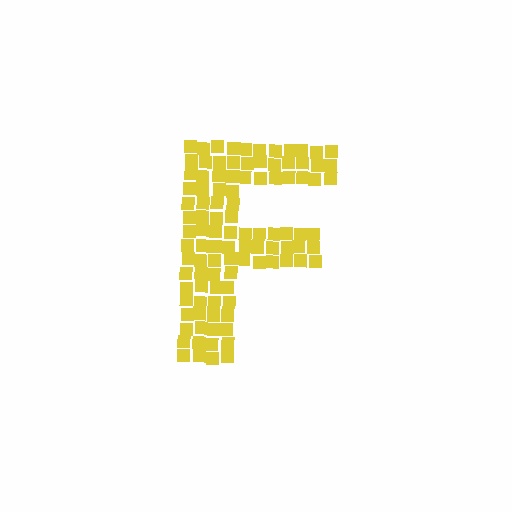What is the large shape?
The large shape is the letter F.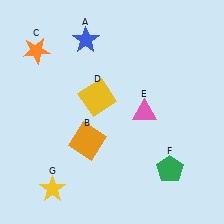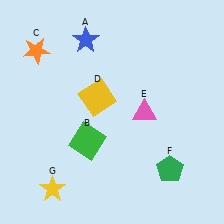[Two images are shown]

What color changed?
The square (B) changed from orange in Image 1 to green in Image 2.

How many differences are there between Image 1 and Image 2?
There is 1 difference between the two images.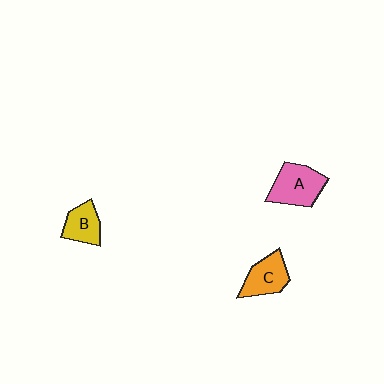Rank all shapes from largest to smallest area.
From largest to smallest: A (pink), C (orange), B (yellow).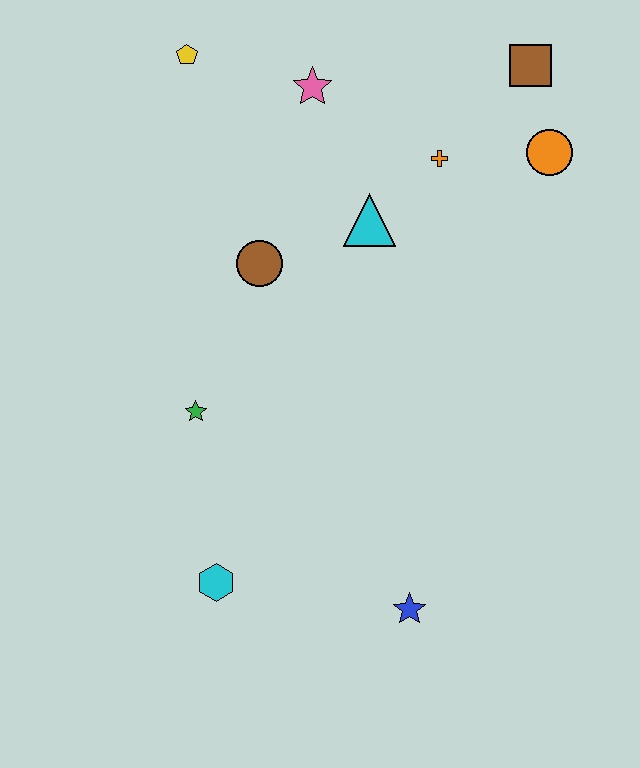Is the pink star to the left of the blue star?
Yes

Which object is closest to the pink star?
The yellow pentagon is closest to the pink star.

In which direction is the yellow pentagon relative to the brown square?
The yellow pentagon is to the left of the brown square.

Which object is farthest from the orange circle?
The cyan hexagon is farthest from the orange circle.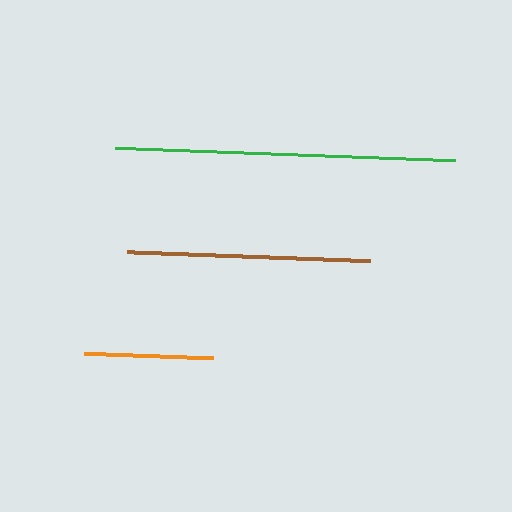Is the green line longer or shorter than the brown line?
The green line is longer than the brown line.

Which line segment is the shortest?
The orange line is the shortest at approximately 129 pixels.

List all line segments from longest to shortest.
From longest to shortest: green, brown, orange.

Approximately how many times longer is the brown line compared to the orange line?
The brown line is approximately 1.9 times the length of the orange line.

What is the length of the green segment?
The green segment is approximately 340 pixels long.